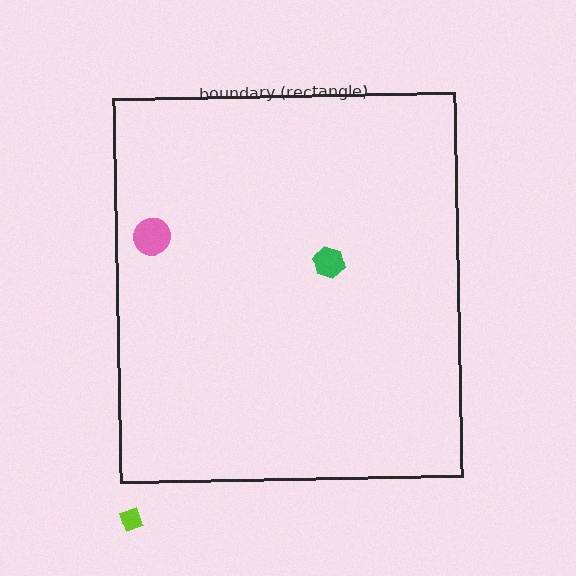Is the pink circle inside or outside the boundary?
Inside.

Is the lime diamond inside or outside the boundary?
Outside.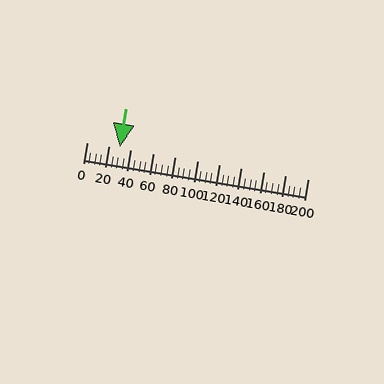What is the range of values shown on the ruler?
The ruler shows values from 0 to 200.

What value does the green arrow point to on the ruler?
The green arrow points to approximately 30.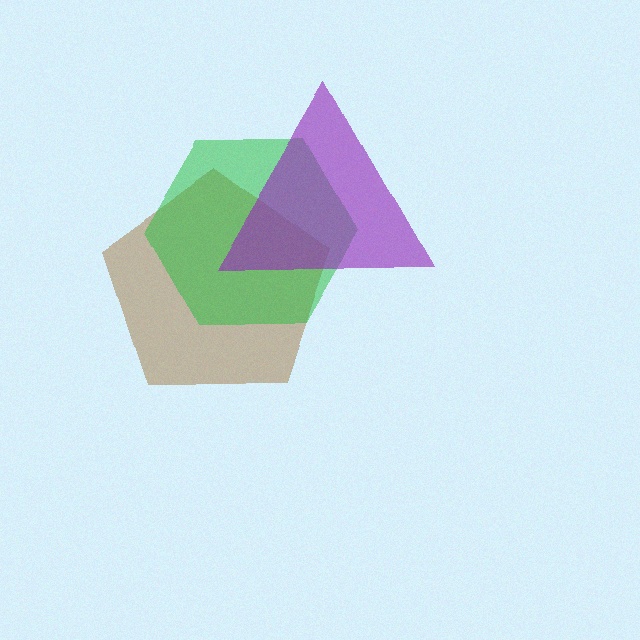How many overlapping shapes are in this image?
There are 3 overlapping shapes in the image.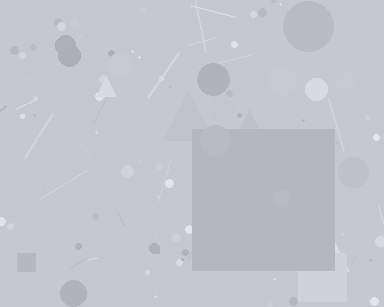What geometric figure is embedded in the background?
A square is embedded in the background.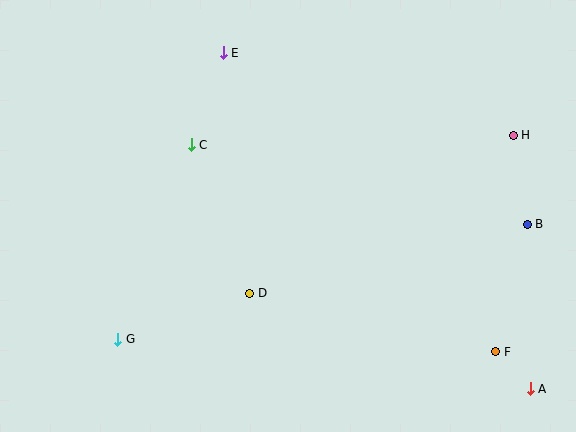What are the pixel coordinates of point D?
Point D is at (250, 293).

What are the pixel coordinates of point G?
Point G is at (118, 339).